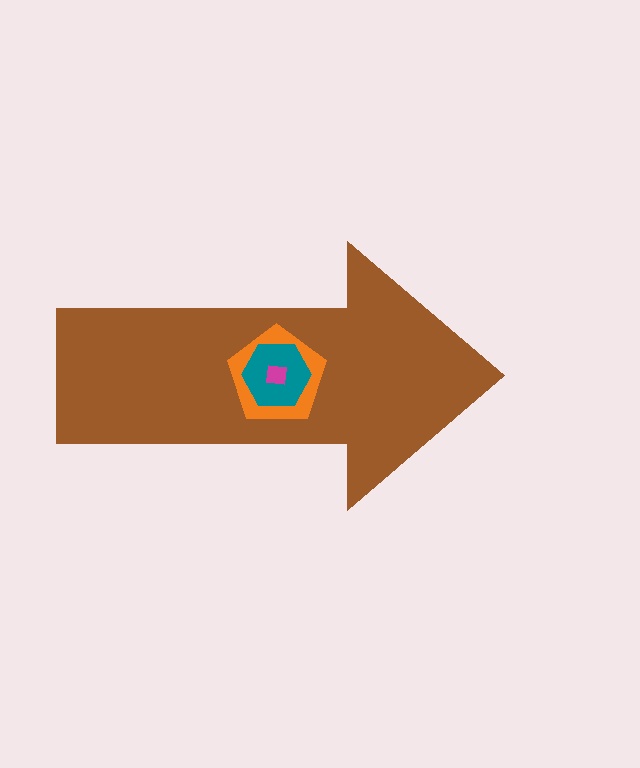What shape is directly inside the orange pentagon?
The teal hexagon.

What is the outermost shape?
The brown arrow.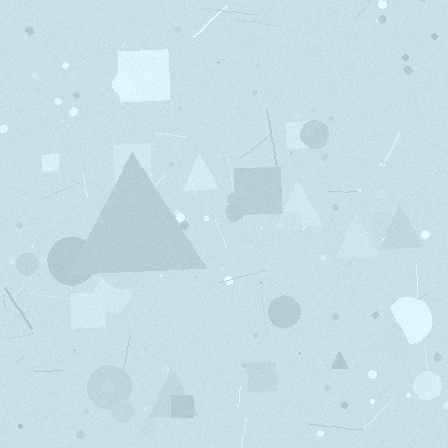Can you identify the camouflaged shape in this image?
The camouflaged shape is a triangle.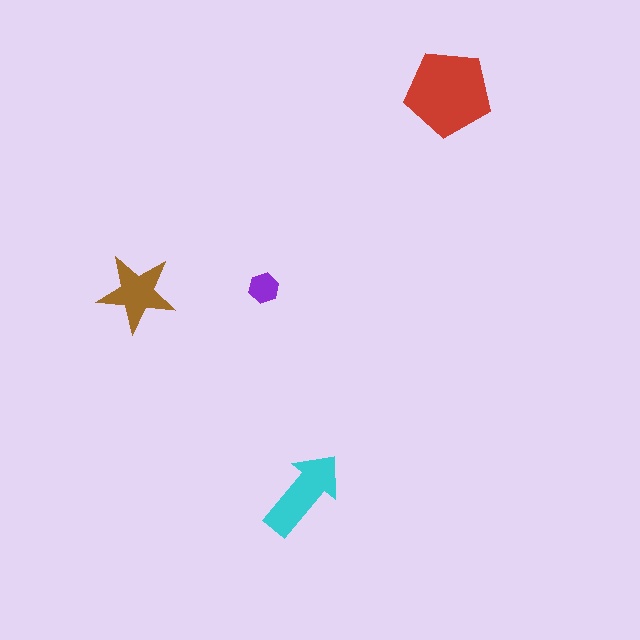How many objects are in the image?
There are 4 objects in the image.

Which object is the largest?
The red pentagon.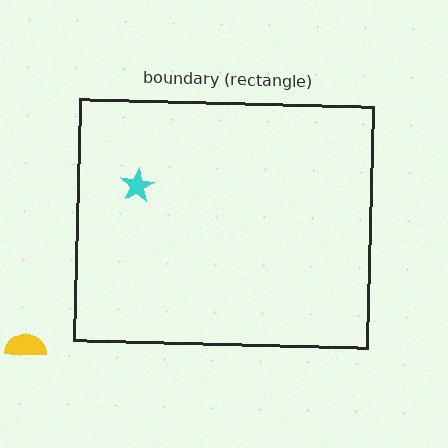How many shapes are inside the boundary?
1 inside, 1 outside.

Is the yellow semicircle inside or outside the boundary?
Outside.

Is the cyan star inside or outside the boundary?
Inside.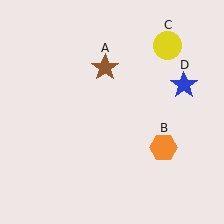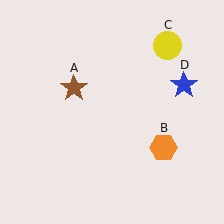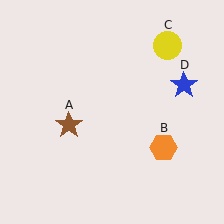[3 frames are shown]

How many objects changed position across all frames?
1 object changed position: brown star (object A).